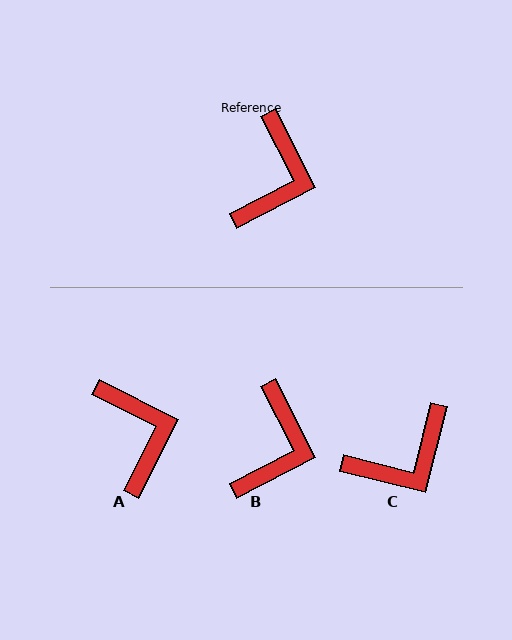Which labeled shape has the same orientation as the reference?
B.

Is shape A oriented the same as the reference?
No, it is off by about 36 degrees.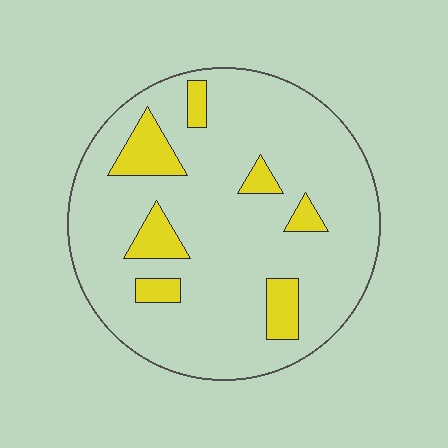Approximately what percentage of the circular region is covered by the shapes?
Approximately 15%.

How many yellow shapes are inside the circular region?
7.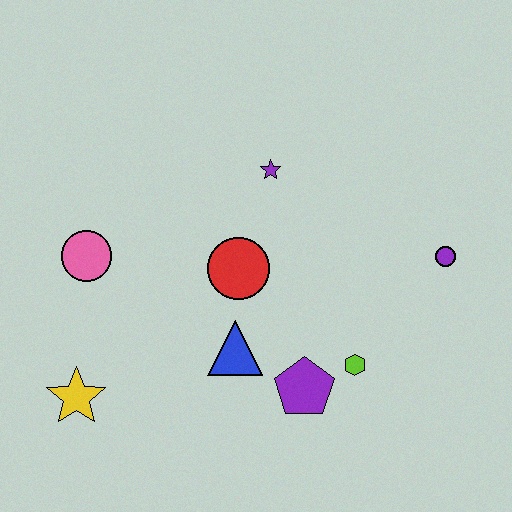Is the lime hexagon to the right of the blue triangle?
Yes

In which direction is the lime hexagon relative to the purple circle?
The lime hexagon is below the purple circle.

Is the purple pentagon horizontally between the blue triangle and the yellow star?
No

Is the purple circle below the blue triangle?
No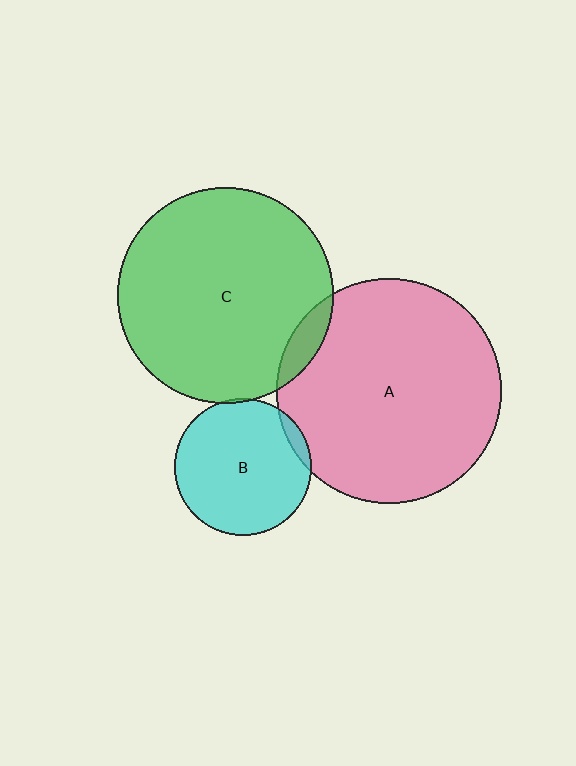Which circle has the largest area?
Circle A (pink).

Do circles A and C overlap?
Yes.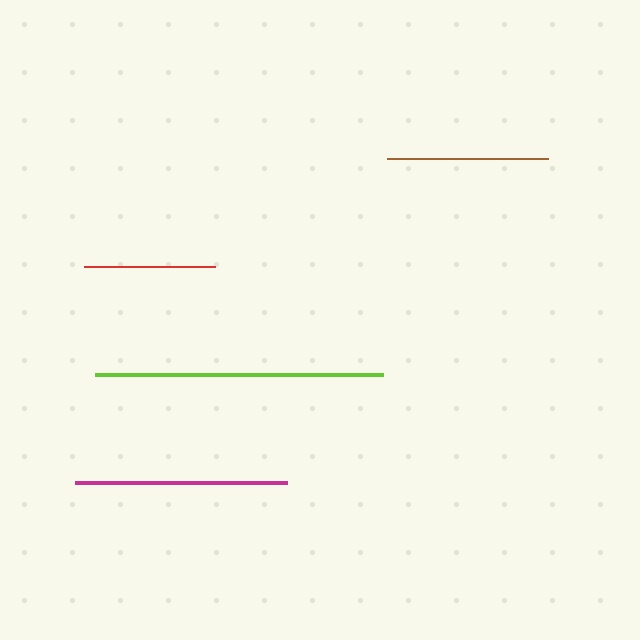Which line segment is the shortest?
The red line is the shortest at approximately 131 pixels.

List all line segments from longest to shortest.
From longest to shortest: lime, magenta, brown, red.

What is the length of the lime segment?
The lime segment is approximately 288 pixels long.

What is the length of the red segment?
The red segment is approximately 131 pixels long.